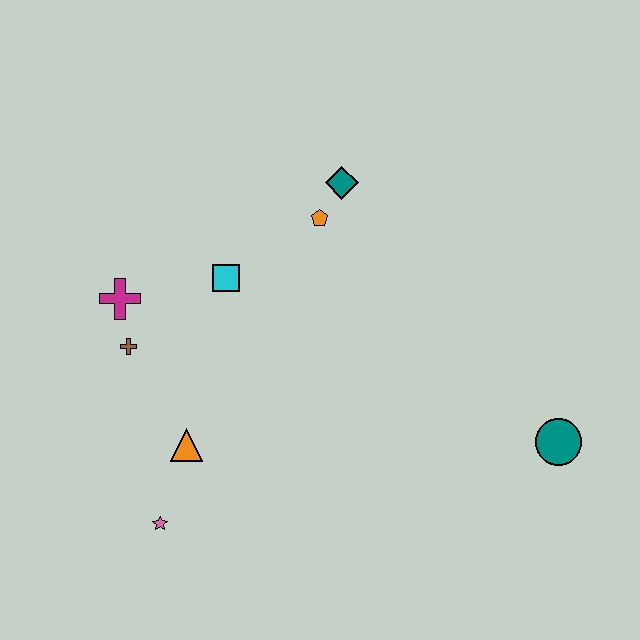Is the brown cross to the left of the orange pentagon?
Yes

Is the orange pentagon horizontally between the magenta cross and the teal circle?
Yes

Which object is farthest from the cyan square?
The teal circle is farthest from the cyan square.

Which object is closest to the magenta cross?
The brown cross is closest to the magenta cross.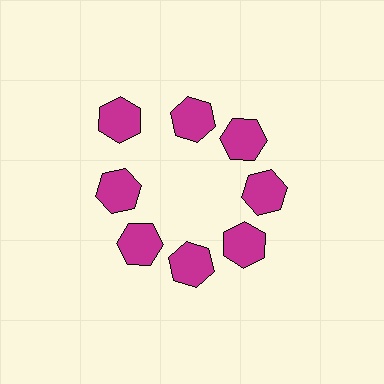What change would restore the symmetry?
The symmetry would be restored by moving it inward, back onto the ring so that all 8 hexagons sit at equal angles and equal distance from the center.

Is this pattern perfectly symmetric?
No. The 8 magenta hexagons are arranged in a ring, but one element near the 10 o'clock position is pushed outward from the center, breaking the 8-fold rotational symmetry.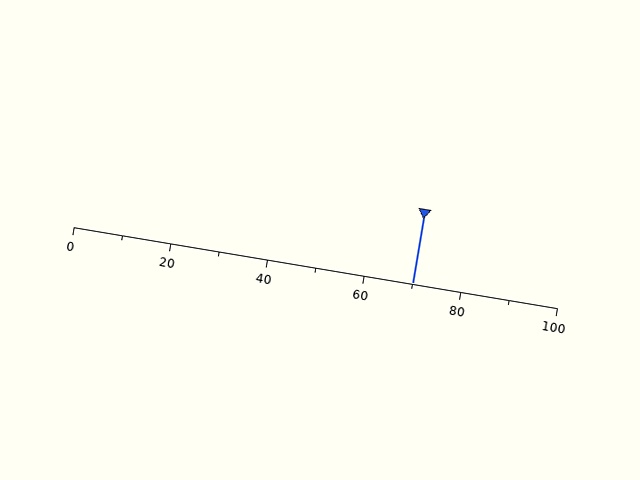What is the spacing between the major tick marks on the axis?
The major ticks are spaced 20 apart.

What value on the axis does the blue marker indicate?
The marker indicates approximately 70.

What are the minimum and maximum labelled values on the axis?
The axis runs from 0 to 100.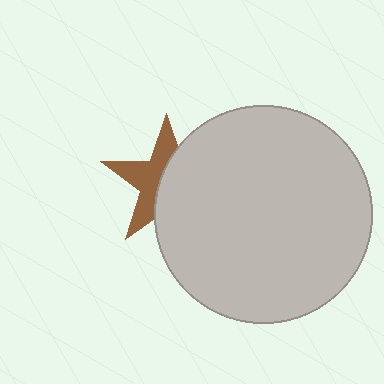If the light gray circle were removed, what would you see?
You would see the complete brown star.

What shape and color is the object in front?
The object in front is a light gray circle.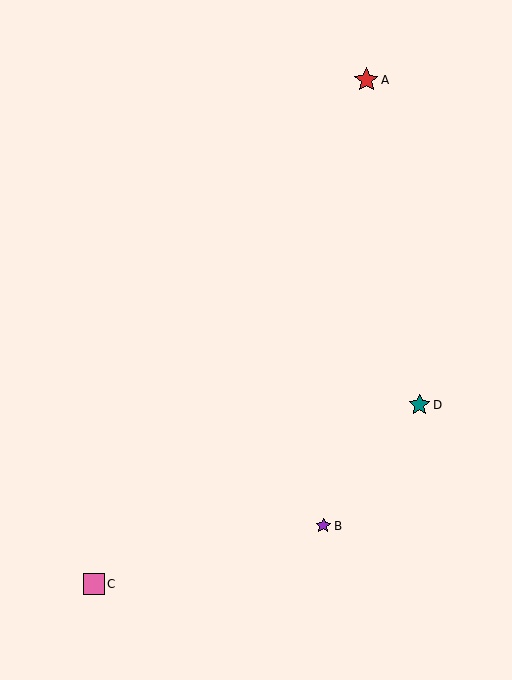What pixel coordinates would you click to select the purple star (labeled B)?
Click at (323, 526) to select the purple star B.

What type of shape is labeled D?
Shape D is a teal star.